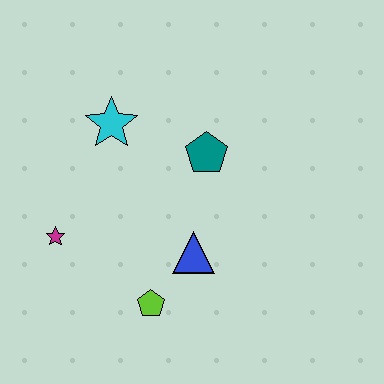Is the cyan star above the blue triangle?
Yes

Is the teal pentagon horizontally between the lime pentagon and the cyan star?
No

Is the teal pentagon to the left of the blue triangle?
No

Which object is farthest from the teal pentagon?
The magenta star is farthest from the teal pentagon.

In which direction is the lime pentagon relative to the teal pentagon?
The lime pentagon is below the teal pentagon.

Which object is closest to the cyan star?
The teal pentagon is closest to the cyan star.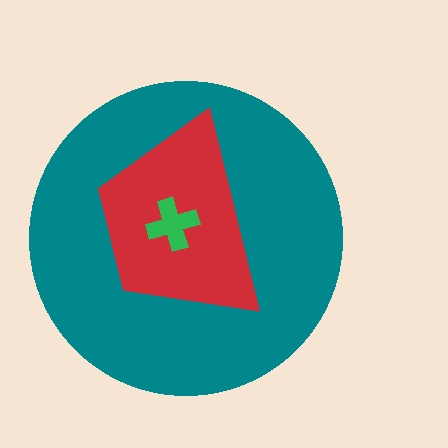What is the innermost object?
The green cross.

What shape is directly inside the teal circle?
The red trapezoid.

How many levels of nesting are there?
3.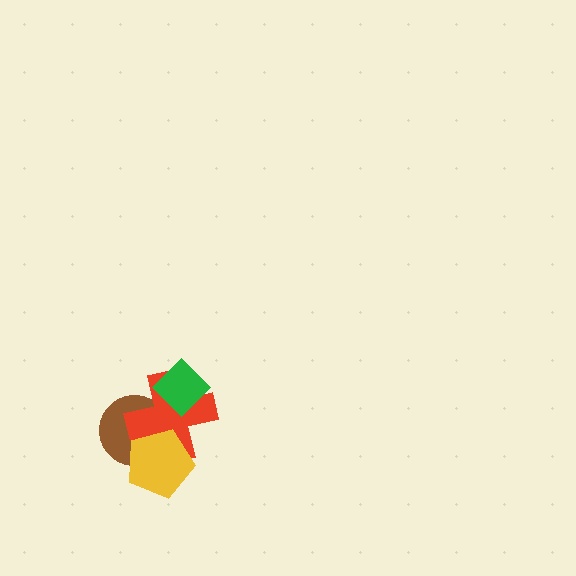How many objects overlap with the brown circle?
2 objects overlap with the brown circle.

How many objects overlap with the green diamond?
1 object overlaps with the green diamond.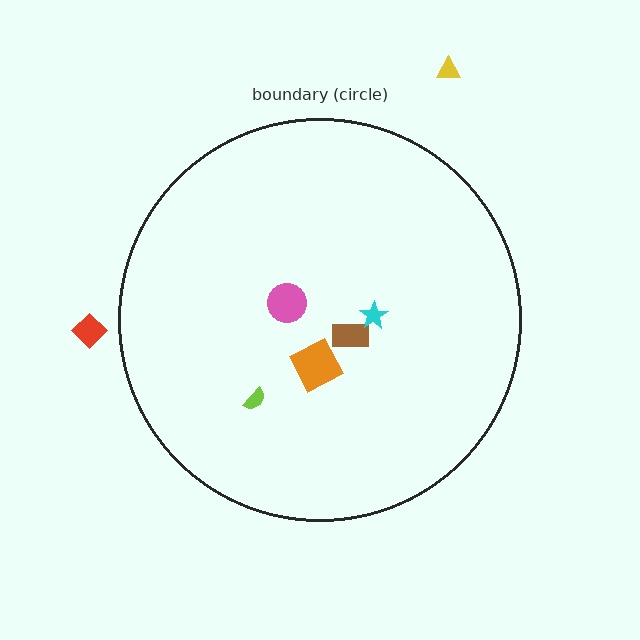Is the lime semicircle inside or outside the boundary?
Inside.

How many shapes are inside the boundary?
5 inside, 2 outside.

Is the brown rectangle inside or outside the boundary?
Inside.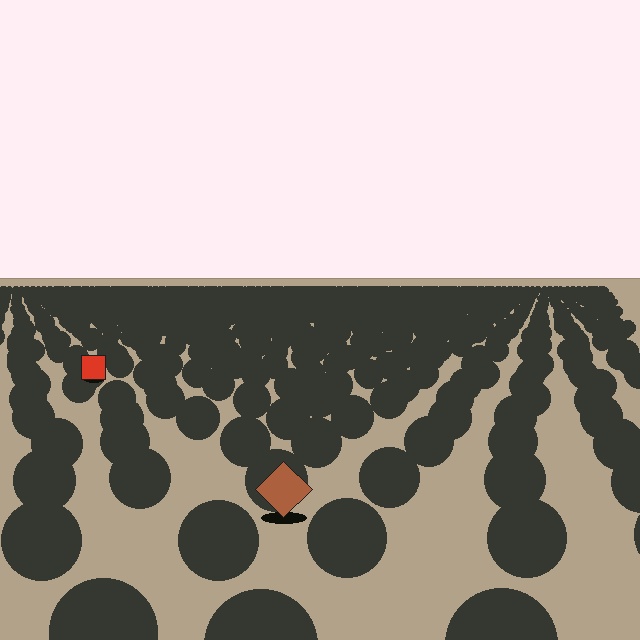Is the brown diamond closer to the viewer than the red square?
Yes. The brown diamond is closer — you can tell from the texture gradient: the ground texture is coarser near it.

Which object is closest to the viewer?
The brown diamond is closest. The texture marks near it are larger and more spread out.